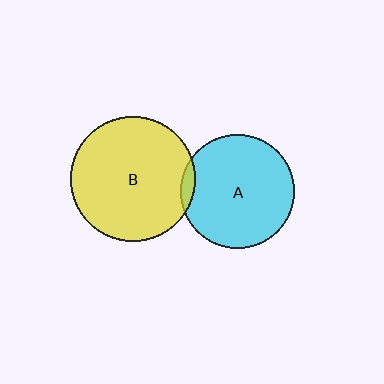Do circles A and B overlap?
Yes.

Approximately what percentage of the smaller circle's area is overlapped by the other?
Approximately 5%.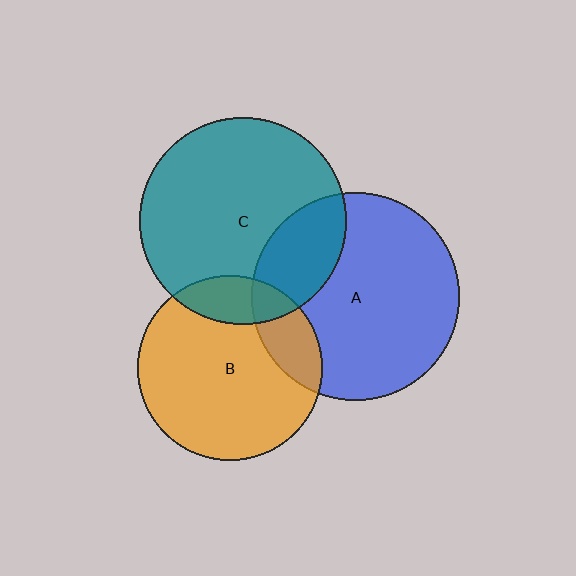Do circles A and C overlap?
Yes.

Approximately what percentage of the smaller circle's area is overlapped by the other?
Approximately 25%.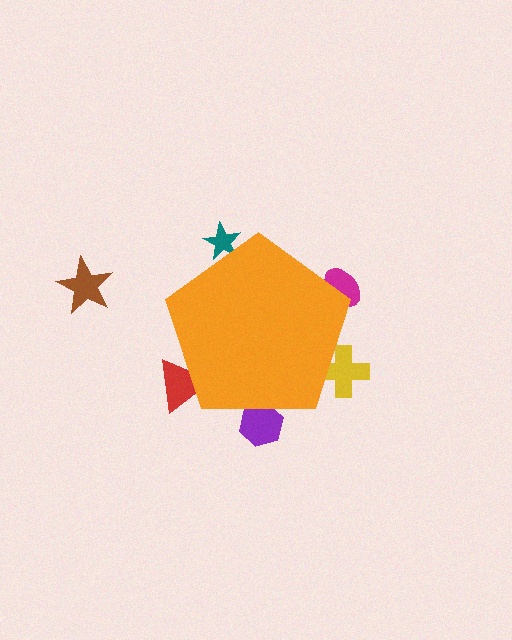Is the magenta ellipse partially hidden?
Yes, the magenta ellipse is partially hidden behind the orange pentagon.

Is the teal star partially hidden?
Yes, the teal star is partially hidden behind the orange pentagon.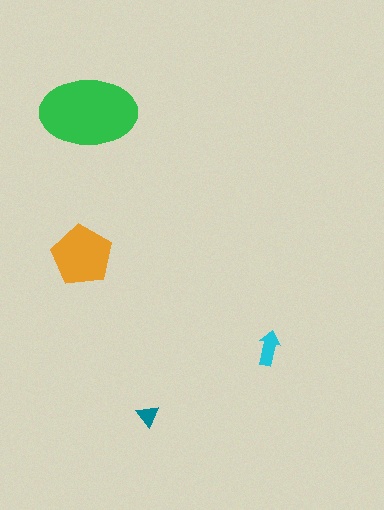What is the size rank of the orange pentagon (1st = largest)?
2nd.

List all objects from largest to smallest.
The green ellipse, the orange pentagon, the cyan arrow, the teal triangle.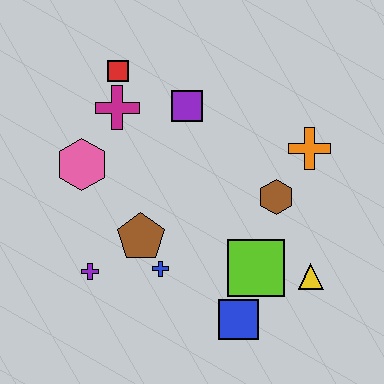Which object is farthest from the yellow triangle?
The red square is farthest from the yellow triangle.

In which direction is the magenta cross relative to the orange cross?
The magenta cross is to the left of the orange cross.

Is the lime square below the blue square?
No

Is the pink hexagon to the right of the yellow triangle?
No